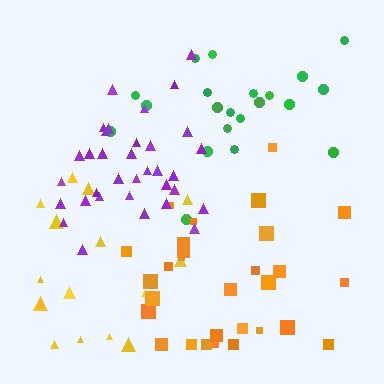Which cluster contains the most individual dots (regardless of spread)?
Purple (34).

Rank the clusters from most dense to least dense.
purple, orange, green, yellow.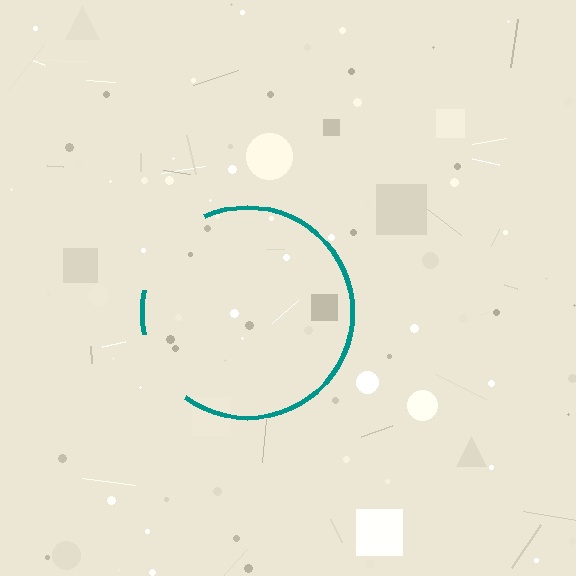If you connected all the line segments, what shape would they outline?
They would outline a circle.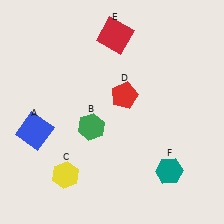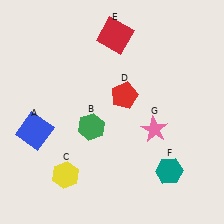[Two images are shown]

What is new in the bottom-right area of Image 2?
A pink star (G) was added in the bottom-right area of Image 2.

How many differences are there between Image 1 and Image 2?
There is 1 difference between the two images.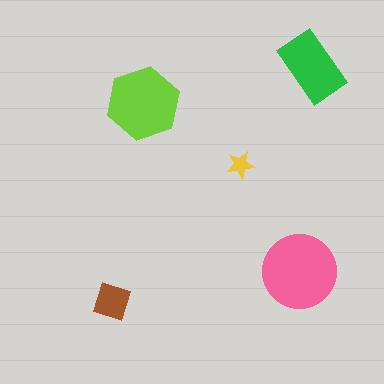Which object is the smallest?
The yellow star.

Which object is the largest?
The pink circle.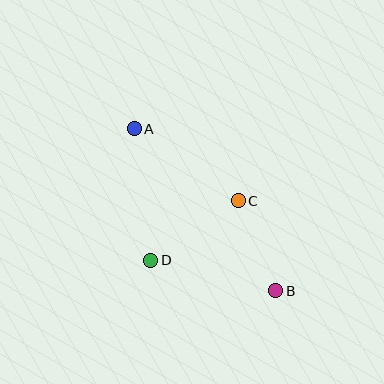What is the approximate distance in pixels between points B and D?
The distance between B and D is approximately 129 pixels.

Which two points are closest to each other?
Points B and C are closest to each other.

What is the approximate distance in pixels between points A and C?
The distance between A and C is approximately 126 pixels.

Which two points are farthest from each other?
Points A and B are farthest from each other.